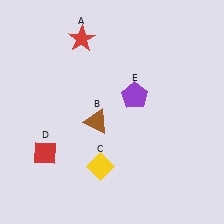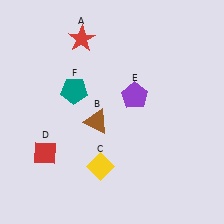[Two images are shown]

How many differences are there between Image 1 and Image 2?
There is 1 difference between the two images.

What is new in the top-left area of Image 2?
A teal pentagon (F) was added in the top-left area of Image 2.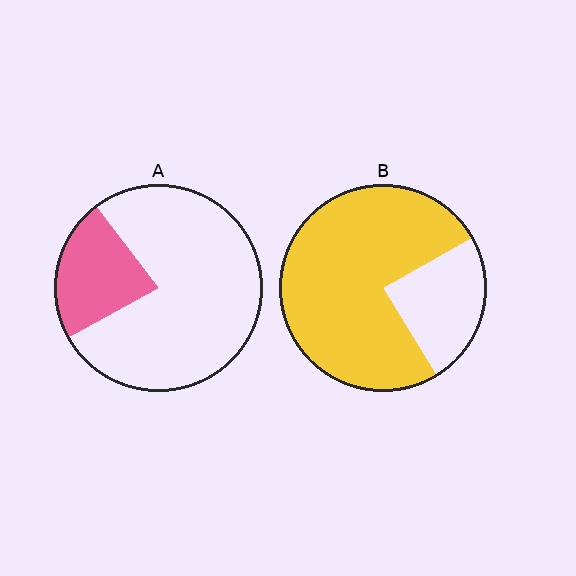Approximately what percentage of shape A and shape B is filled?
A is approximately 25% and B is approximately 75%.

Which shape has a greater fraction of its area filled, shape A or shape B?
Shape B.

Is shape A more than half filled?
No.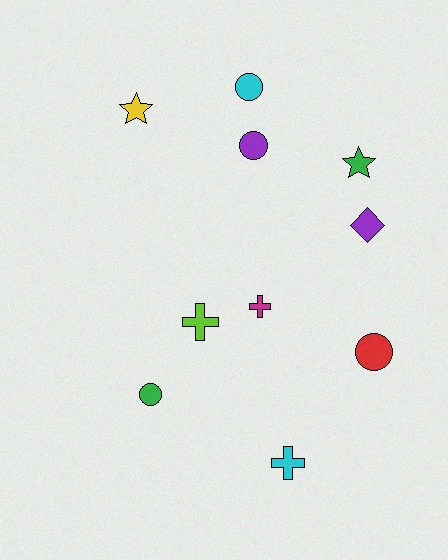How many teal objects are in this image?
There are no teal objects.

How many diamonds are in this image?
There is 1 diamond.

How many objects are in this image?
There are 10 objects.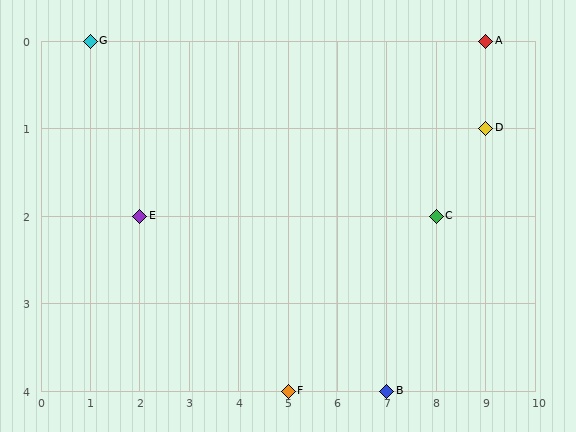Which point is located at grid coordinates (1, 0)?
Point G is at (1, 0).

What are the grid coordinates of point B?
Point B is at grid coordinates (7, 4).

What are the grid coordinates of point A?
Point A is at grid coordinates (9, 0).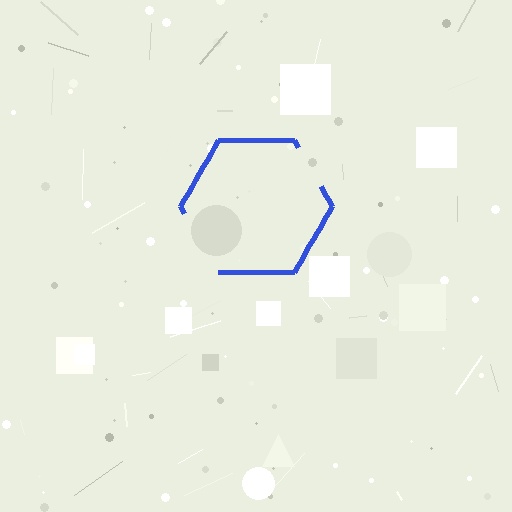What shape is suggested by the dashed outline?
The dashed outline suggests a hexagon.